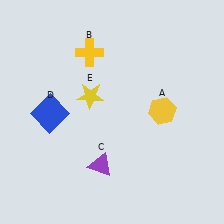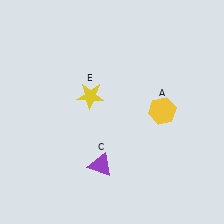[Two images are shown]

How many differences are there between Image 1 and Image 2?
There are 2 differences between the two images.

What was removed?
The yellow cross (B), the blue square (D) were removed in Image 2.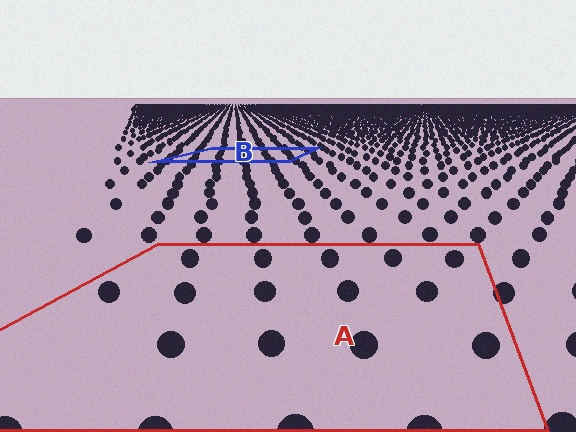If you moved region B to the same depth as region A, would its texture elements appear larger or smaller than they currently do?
They would appear larger. At a closer depth, the same texture elements are projected at a bigger on-screen size.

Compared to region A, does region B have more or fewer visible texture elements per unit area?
Region B has more texture elements per unit area — they are packed more densely because it is farther away.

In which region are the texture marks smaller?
The texture marks are smaller in region B, because it is farther away.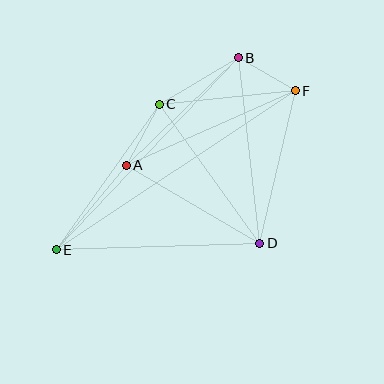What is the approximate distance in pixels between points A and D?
The distance between A and D is approximately 155 pixels.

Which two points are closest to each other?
Points B and F are closest to each other.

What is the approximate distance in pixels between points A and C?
The distance between A and C is approximately 69 pixels.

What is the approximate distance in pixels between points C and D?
The distance between C and D is approximately 172 pixels.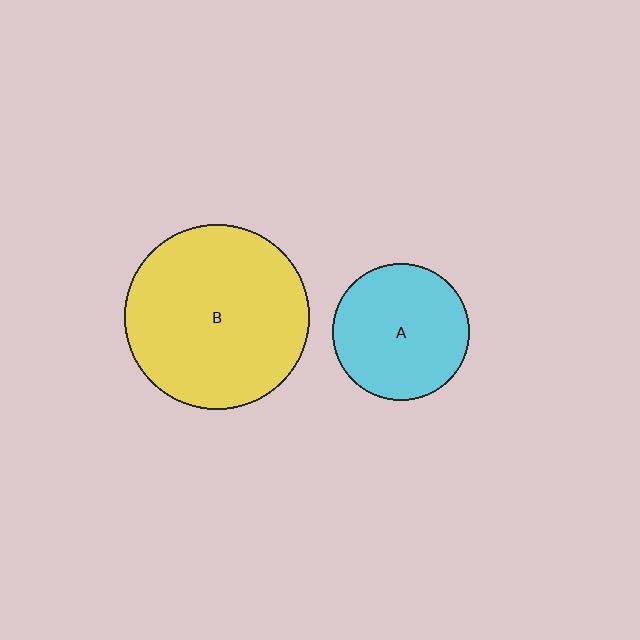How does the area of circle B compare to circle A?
Approximately 1.8 times.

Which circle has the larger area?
Circle B (yellow).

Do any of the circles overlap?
No, none of the circles overlap.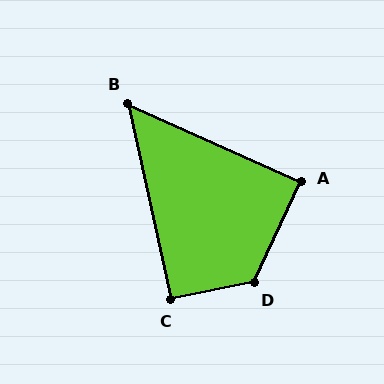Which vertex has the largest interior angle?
D, at approximately 127 degrees.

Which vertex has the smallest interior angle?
B, at approximately 53 degrees.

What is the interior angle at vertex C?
Approximately 91 degrees (approximately right).